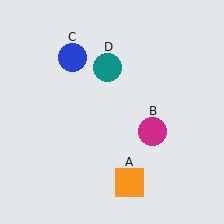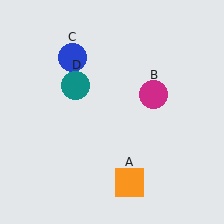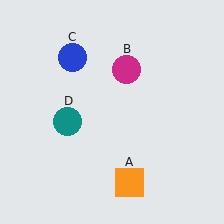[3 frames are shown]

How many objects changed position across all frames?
2 objects changed position: magenta circle (object B), teal circle (object D).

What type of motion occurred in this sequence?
The magenta circle (object B), teal circle (object D) rotated counterclockwise around the center of the scene.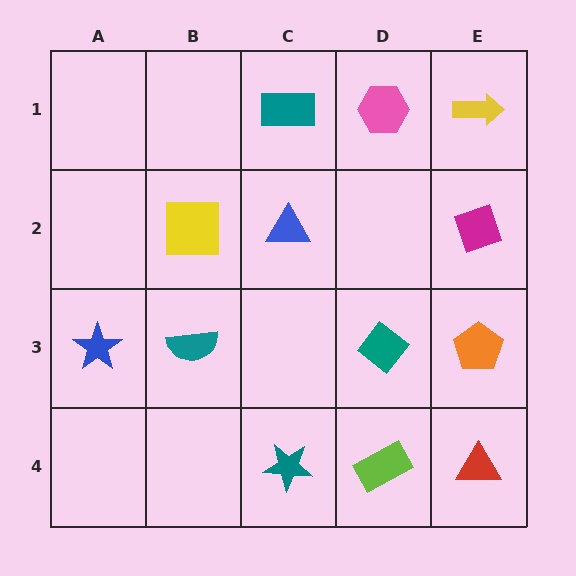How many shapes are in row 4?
3 shapes.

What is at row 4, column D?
A lime rectangle.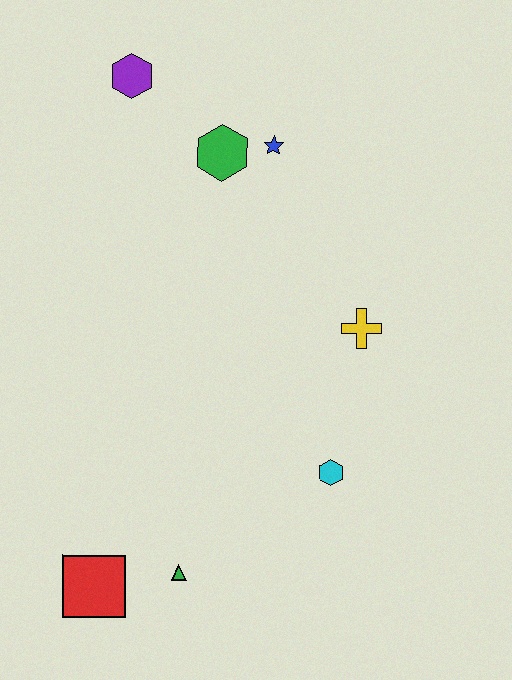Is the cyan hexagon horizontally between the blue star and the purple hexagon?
No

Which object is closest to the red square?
The green triangle is closest to the red square.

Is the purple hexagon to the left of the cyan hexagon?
Yes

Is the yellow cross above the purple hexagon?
No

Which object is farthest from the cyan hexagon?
The purple hexagon is farthest from the cyan hexagon.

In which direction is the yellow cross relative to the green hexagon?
The yellow cross is below the green hexagon.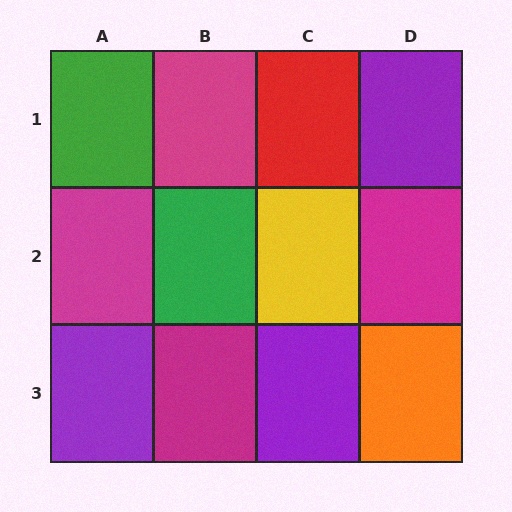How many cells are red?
1 cell is red.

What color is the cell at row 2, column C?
Yellow.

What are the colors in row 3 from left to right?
Purple, magenta, purple, orange.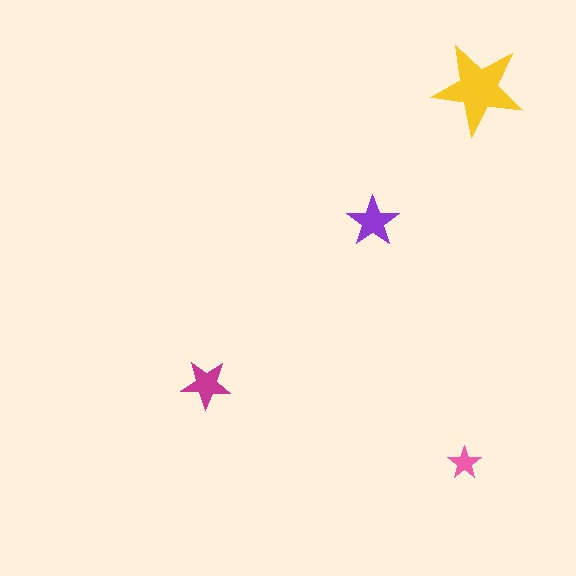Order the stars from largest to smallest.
the yellow one, the purple one, the magenta one, the pink one.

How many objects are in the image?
There are 4 objects in the image.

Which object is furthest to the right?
The yellow star is rightmost.